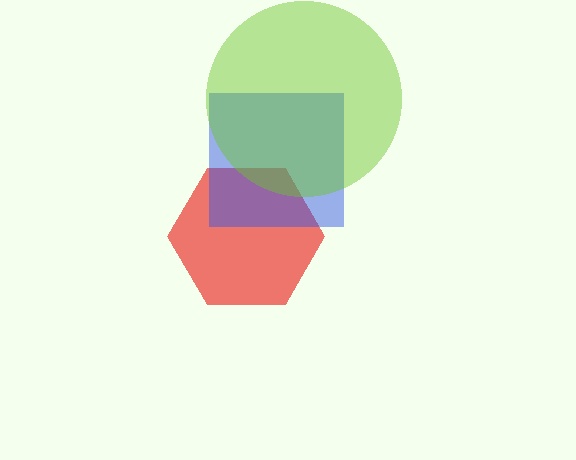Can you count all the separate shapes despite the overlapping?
Yes, there are 3 separate shapes.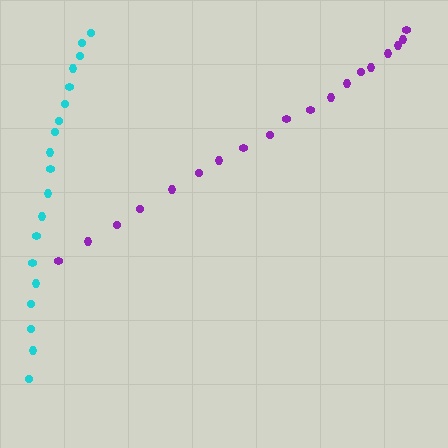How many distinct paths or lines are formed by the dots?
There are 2 distinct paths.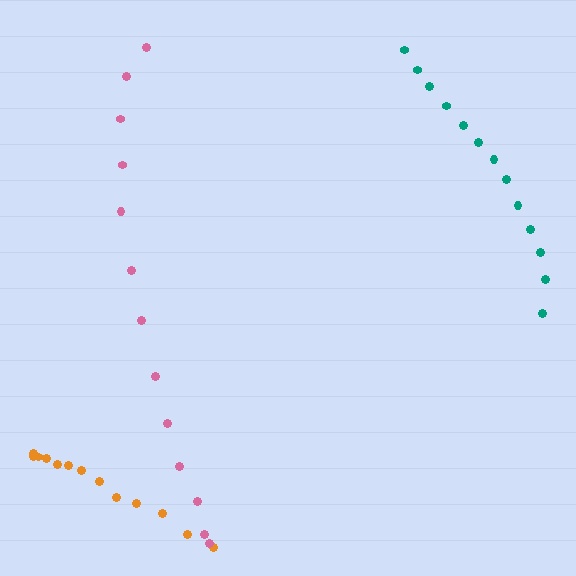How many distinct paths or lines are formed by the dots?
There are 3 distinct paths.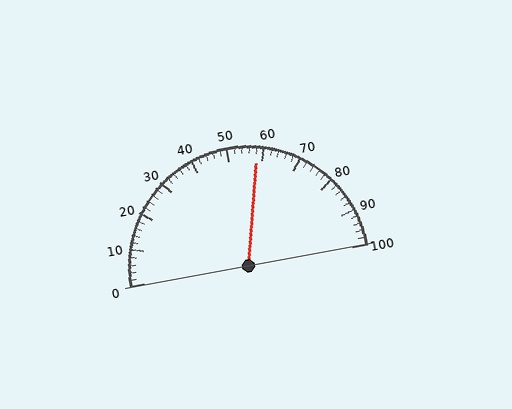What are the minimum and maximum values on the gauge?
The gauge ranges from 0 to 100.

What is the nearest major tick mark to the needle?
The nearest major tick mark is 60.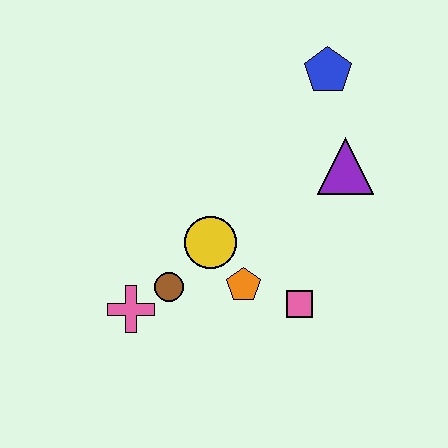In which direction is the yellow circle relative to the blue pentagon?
The yellow circle is below the blue pentagon.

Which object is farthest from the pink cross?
The blue pentagon is farthest from the pink cross.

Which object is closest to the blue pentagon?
The purple triangle is closest to the blue pentagon.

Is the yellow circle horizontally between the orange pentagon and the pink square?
No